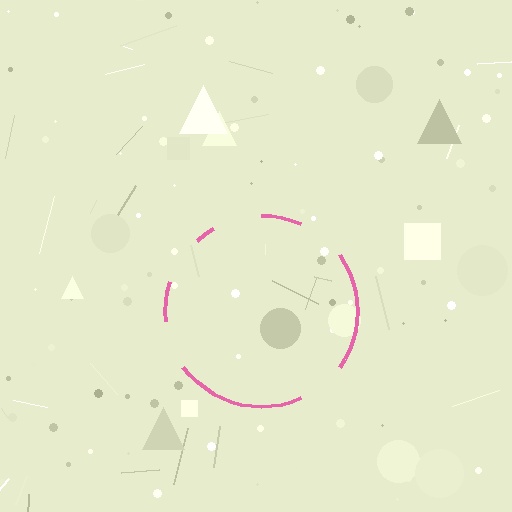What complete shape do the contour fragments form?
The contour fragments form a circle.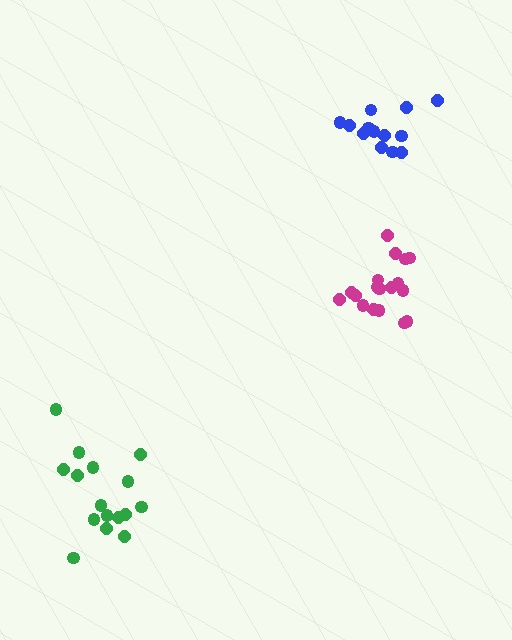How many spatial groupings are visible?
There are 3 spatial groupings.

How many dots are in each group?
Group 1: 16 dots, Group 2: 18 dots, Group 3: 13 dots (47 total).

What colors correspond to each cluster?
The clusters are colored: green, magenta, blue.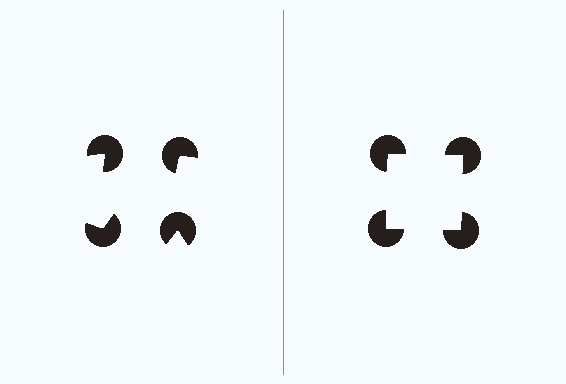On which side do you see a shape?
An illusory square appears on the right side. On the left side the wedge cuts are rotated, so no coherent shape forms.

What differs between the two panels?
The pac-man discs are positioned identically on both sides; only the wedge orientations differ. On the right they align to a square; on the left they are misaligned.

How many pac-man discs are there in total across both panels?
8 — 4 on each side.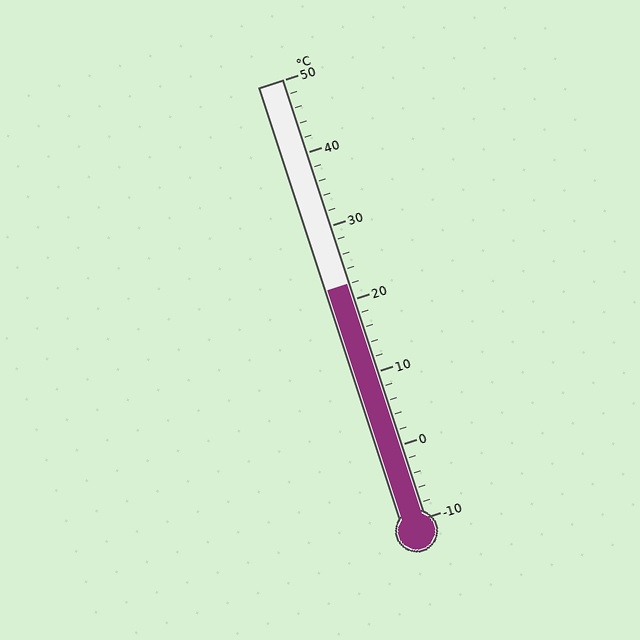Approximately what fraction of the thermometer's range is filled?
The thermometer is filled to approximately 55% of its range.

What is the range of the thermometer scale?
The thermometer scale ranges from -10°C to 50°C.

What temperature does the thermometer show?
The thermometer shows approximately 22°C.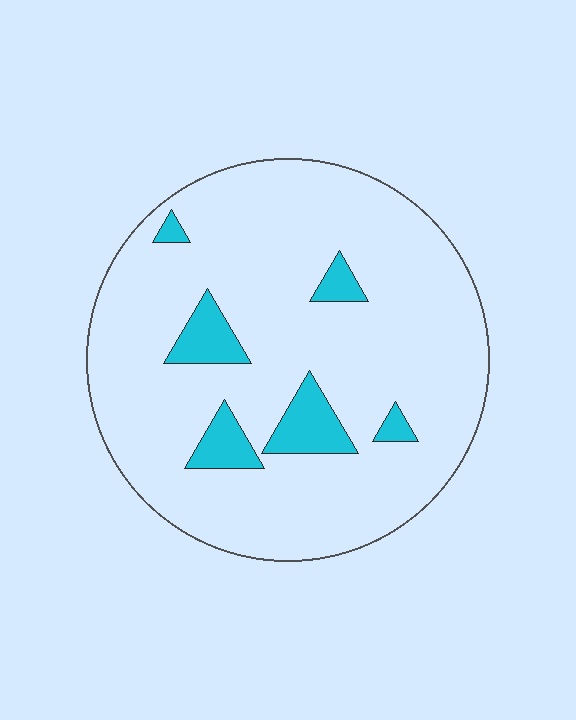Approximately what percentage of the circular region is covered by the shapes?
Approximately 10%.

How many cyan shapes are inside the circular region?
6.